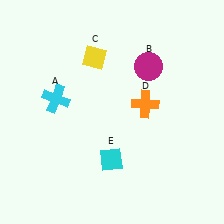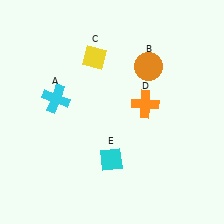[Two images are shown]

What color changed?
The circle (B) changed from magenta in Image 1 to orange in Image 2.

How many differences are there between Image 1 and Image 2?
There is 1 difference between the two images.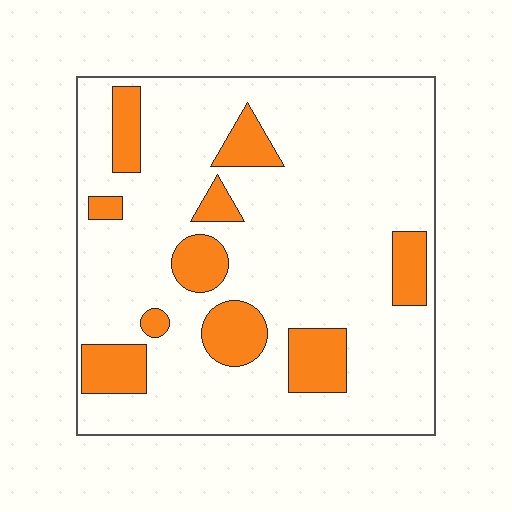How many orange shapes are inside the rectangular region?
10.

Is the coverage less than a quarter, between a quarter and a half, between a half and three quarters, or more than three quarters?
Less than a quarter.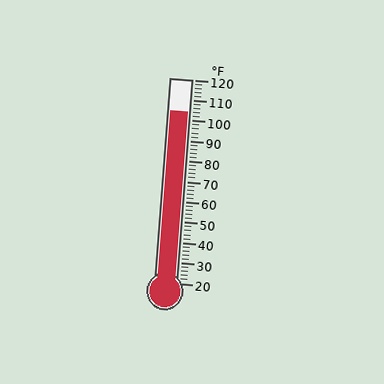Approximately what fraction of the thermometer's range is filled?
The thermometer is filled to approximately 85% of its range.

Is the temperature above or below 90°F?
The temperature is above 90°F.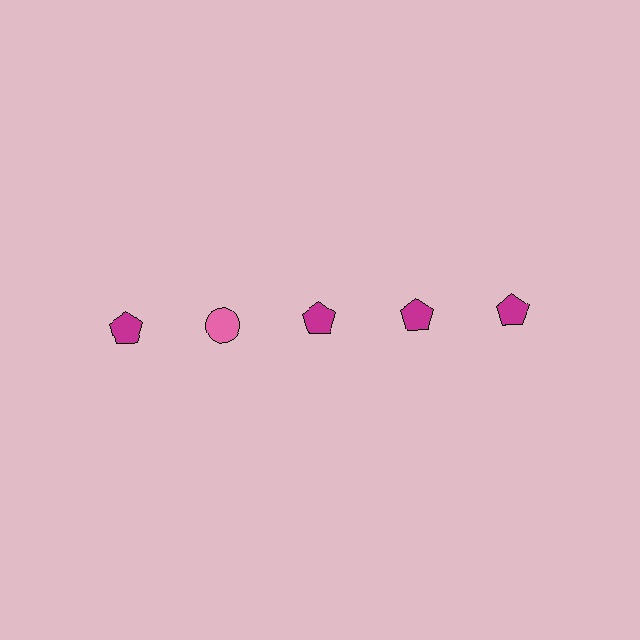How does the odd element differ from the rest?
It differs in both color (pink instead of magenta) and shape (circle instead of pentagon).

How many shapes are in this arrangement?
There are 5 shapes arranged in a grid pattern.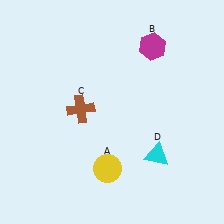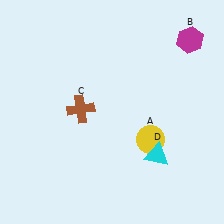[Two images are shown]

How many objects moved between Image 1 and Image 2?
2 objects moved between the two images.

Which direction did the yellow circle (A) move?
The yellow circle (A) moved right.